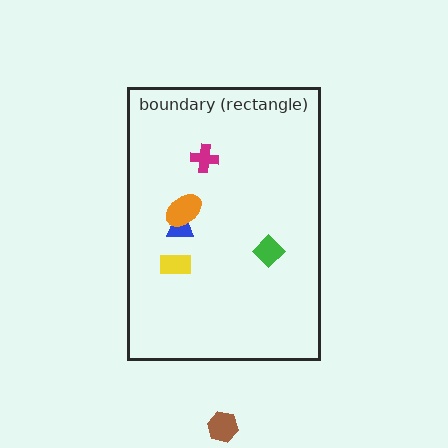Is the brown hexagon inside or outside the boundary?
Outside.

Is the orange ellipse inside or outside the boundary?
Inside.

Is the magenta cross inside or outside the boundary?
Inside.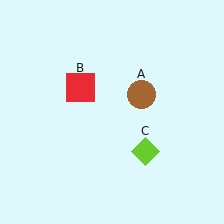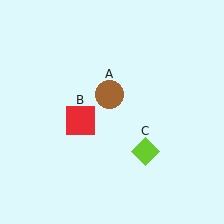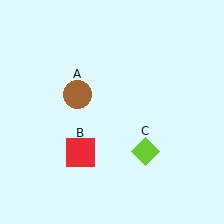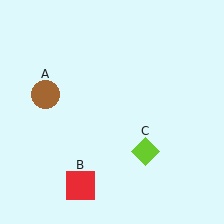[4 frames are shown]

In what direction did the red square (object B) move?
The red square (object B) moved down.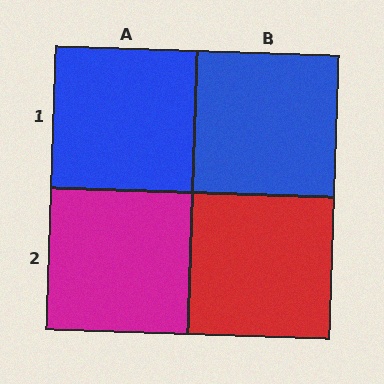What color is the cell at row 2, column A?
Magenta.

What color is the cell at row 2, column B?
Red.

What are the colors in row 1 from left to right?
Blue, blue.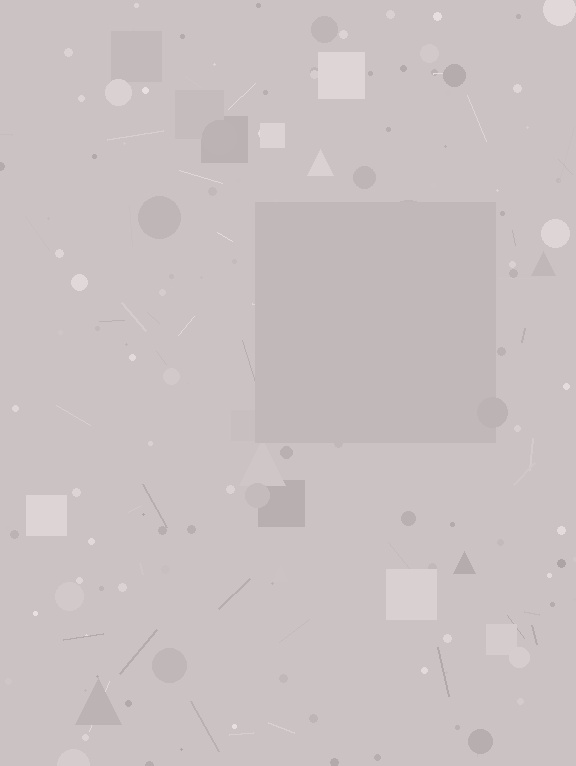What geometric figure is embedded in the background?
A square is embedded in the background.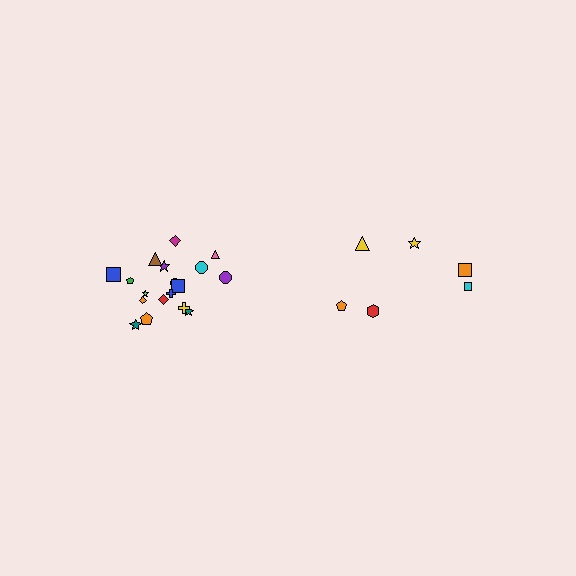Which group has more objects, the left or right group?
The left group.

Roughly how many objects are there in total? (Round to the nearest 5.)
Roughly 25 objects in total.